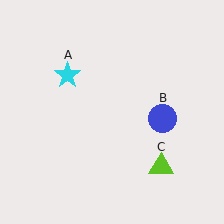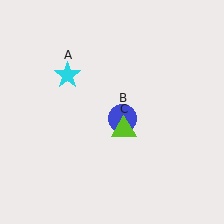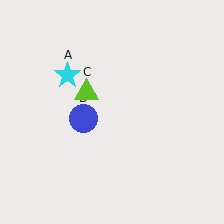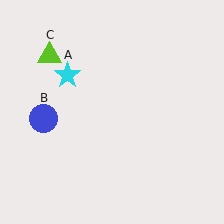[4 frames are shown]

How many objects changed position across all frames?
2 objects changed position: blue circle (object B), lime triangle (object C).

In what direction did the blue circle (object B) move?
The blue circle (object B) moved left.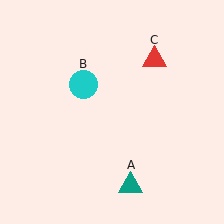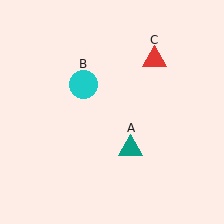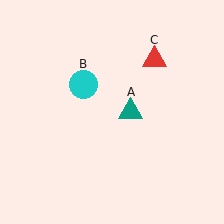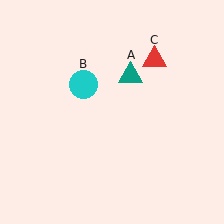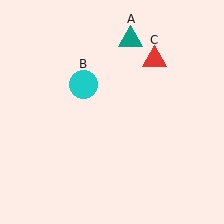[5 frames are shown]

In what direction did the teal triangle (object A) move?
The teal triangle (object A) moved up.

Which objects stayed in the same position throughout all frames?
Cyan circle (object B) and red triangle (object C) remained stationary.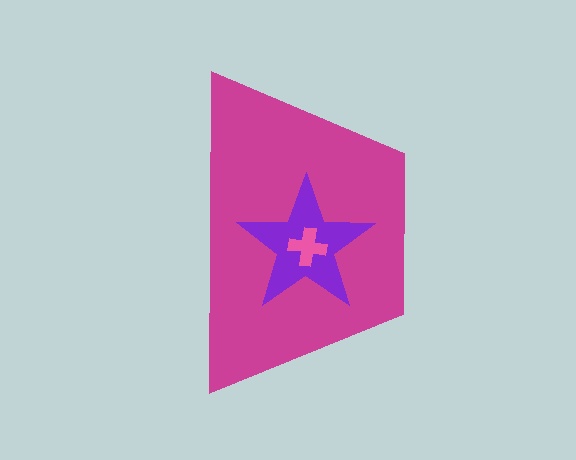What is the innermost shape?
The pink cross.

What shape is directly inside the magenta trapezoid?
The purple star.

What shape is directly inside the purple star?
The pink cross.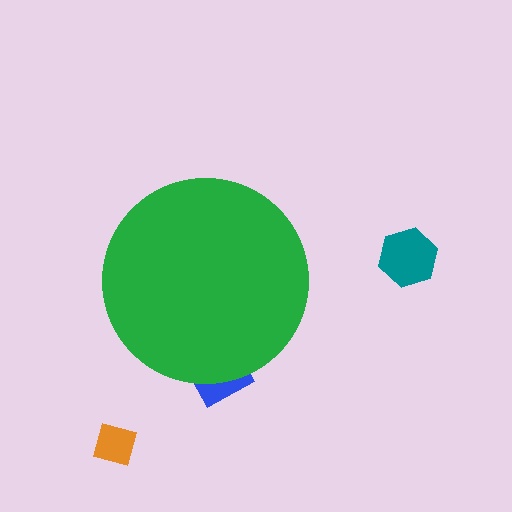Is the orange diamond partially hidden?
No, the orange diamond is fully visible.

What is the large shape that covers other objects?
A green circle.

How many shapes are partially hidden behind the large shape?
1 shape is partially hidden.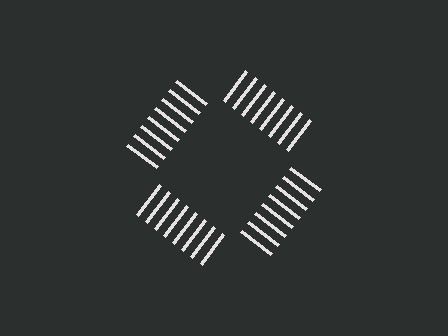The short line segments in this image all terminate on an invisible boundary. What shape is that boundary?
An illusory square — the line segments terminate on its edges but no continuous stroke is drawn.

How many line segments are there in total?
32 — 8 along each of the 4 edges.